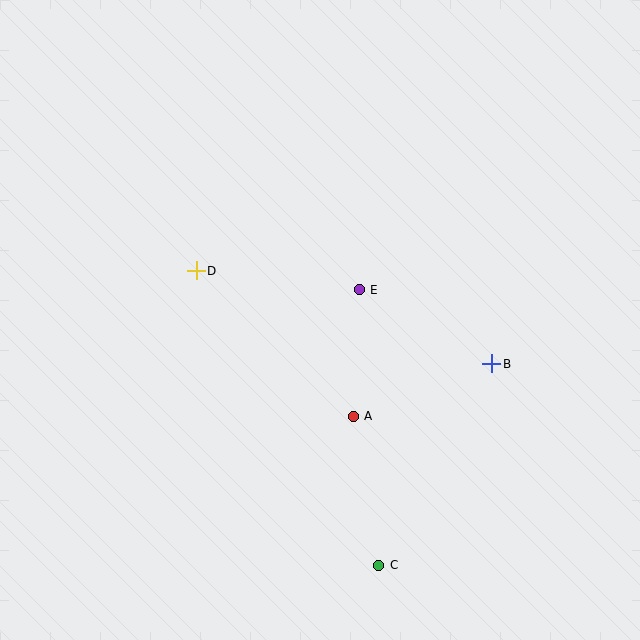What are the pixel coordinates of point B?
Point B is at (492, 364).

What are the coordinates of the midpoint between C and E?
The midpoint between C and E is at (369, 428).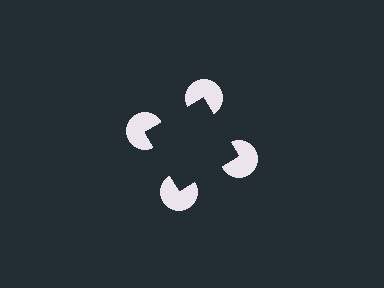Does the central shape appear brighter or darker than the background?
It typically appears slightly darker than the background, even though no actual brightness change is drawn.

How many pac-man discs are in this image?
There are 4 — one at each vertex of the illusory square.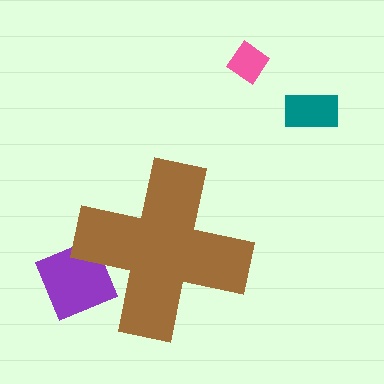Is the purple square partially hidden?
Yes, the purple square is partially hidden behind the brown cross.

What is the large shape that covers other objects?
A brown cross.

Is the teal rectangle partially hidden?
No, the teal rectangle is fully visible.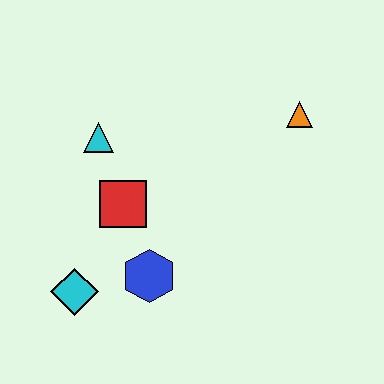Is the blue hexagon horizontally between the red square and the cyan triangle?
No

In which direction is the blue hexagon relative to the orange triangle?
The blue hexagon is below the orange triangle.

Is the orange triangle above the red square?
Yes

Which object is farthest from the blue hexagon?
The orange triangle is farthest from the blue hexagon.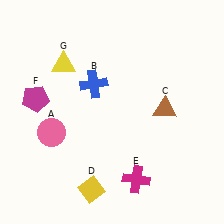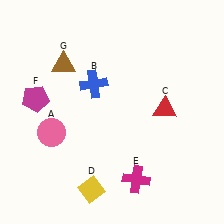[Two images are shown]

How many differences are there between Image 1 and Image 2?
There are 2 differences between the two images.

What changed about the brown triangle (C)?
In Image 1, C is brown. In Image 2, it changed to red.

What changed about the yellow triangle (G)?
In Image 1, G is yellow. In Image 2, it changed to brown.